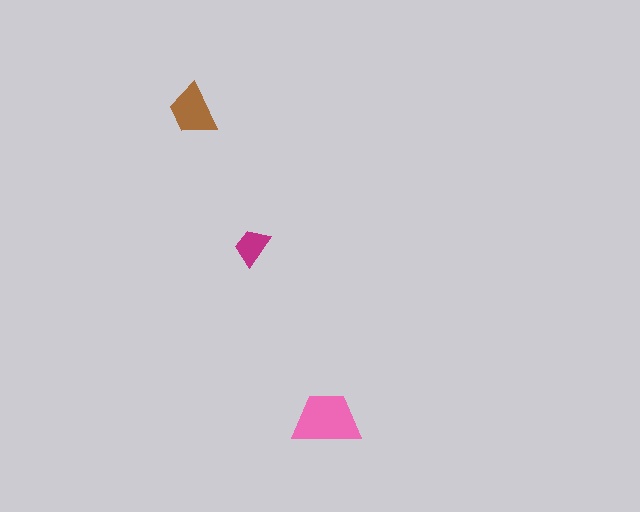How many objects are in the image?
There are 3 objects in the image.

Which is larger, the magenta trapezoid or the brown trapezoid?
The brown one.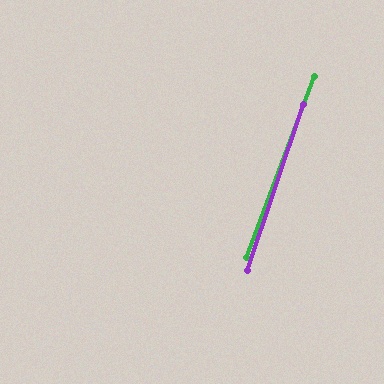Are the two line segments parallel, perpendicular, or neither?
Parallel — their directions differ by only 2.0°.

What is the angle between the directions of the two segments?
Approximately 2 degrees.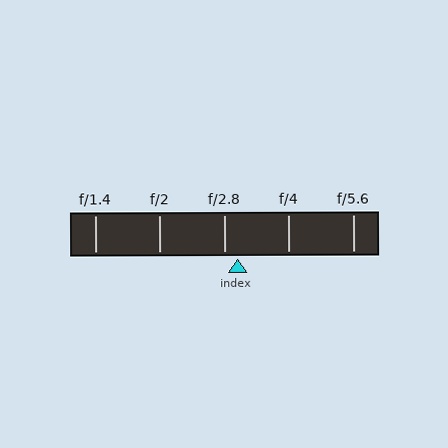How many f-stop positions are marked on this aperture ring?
There are 5 f-stop positions marked.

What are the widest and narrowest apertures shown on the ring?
The widest aperture shown is f/1.4 and the narrowest is f/5.6.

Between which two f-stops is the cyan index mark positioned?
The index mark is between f/2.8 and f/4.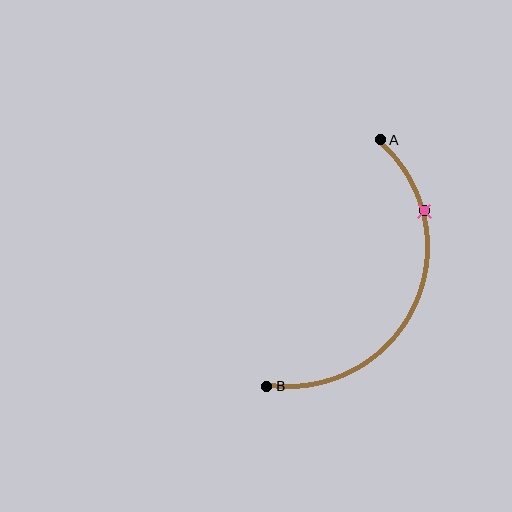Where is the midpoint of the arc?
The arc midpoint is the point on the curve farthest from the straight line joining A and B. It sits to the right of that line.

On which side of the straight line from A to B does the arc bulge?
The arc bulges to the right of the straight line connecting A and B.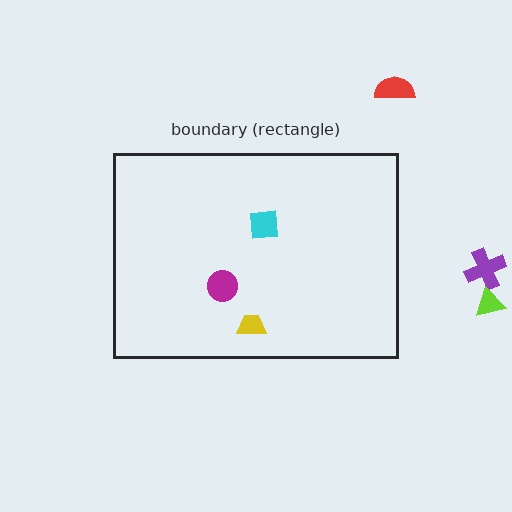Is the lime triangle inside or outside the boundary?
Outside.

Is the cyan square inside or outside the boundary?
Inside.